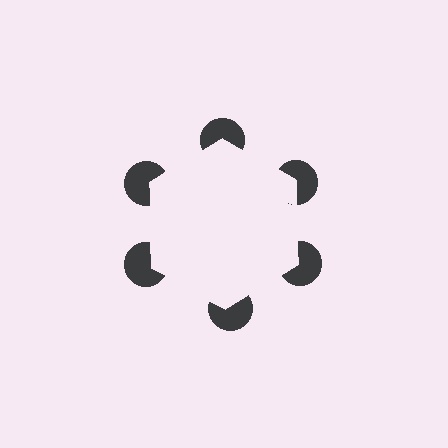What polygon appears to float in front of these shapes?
An illusory hexagon — its edges are inferred from the aligned wedge cuts in the pac-man discs, not physically drawn.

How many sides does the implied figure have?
6 sides.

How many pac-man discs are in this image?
There are 6 — one at each vertex of the illusory hexagon.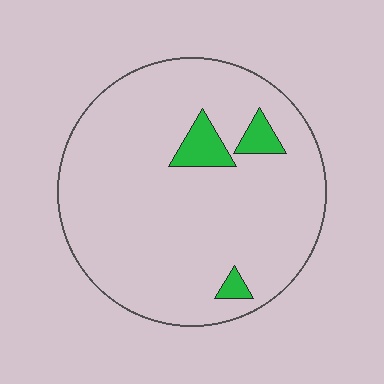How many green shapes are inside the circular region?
3.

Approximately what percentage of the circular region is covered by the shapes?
Approximately 5%.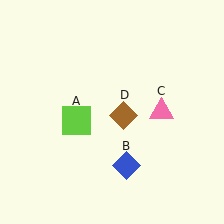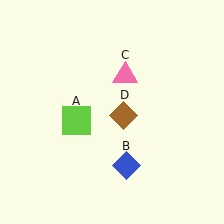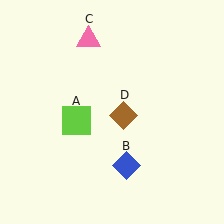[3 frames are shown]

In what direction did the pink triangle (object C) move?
The pink triangle (object C) moved up and to the left.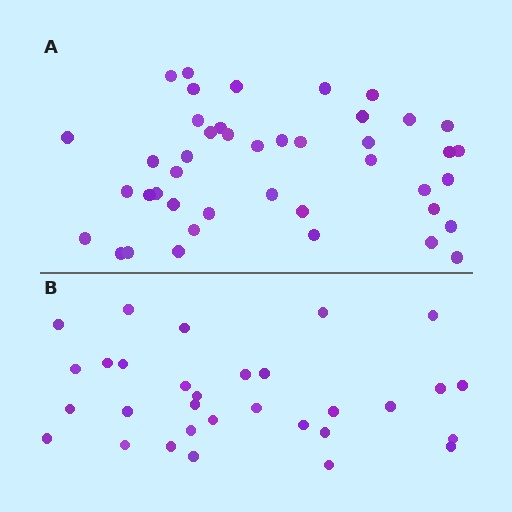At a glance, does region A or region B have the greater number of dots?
Region A (the top region) has more dots.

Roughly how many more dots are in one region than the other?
Region A has roughly 12 or so more dots than region B.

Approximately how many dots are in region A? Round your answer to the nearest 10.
About 40 dots. (The exact count is 43, which rounds to 40.)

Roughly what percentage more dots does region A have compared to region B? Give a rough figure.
About 40% more.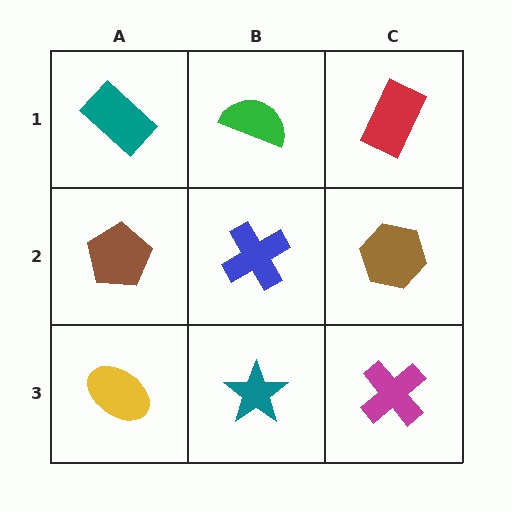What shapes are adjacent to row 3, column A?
A brown pentagon (row 2, column A), a teal star (row 3, column B).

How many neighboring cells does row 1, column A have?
2.